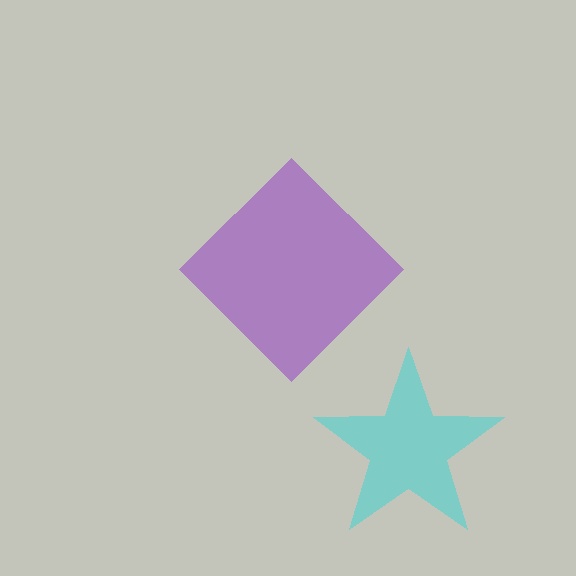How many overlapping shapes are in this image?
There are 2 overlapping shapes in the image.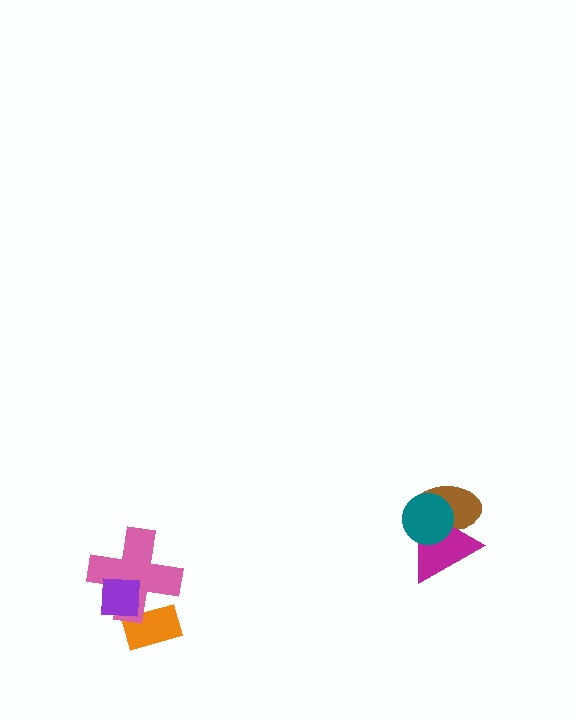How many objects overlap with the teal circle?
2 objects overlap with the teal circle.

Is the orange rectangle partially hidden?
Yes, it is partially covered by another shape.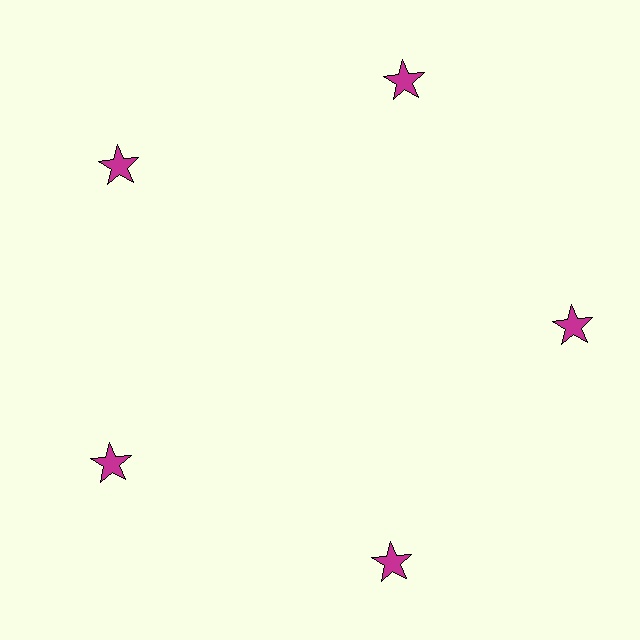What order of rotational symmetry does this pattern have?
This pattern has 5-fold rotational symmetry.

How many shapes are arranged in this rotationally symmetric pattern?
There are 5 shapes, arranged in 5 groups of 1.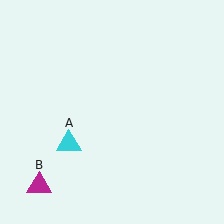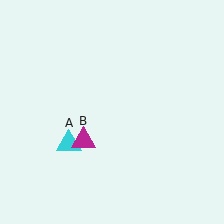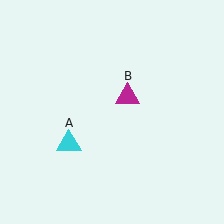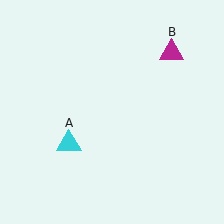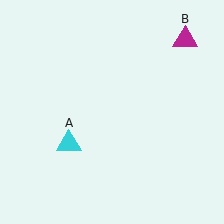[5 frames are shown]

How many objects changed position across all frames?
1 object changed position: magenta triangle (object B).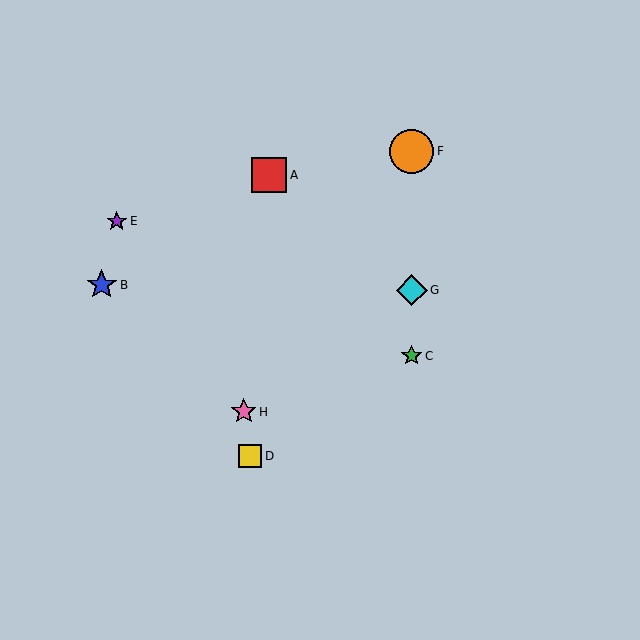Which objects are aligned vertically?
Objects C, F, G are aligned vertically.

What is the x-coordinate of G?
Object G is at x≈412.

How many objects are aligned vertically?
3 objects (C, F, G) are aligned vertically.